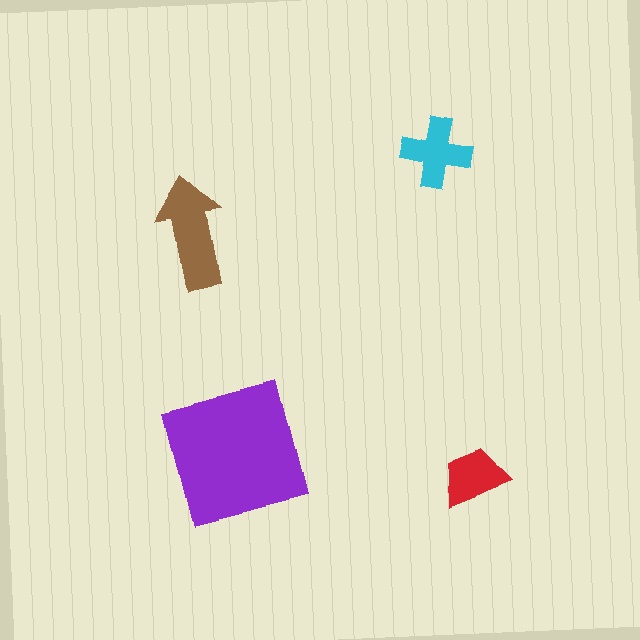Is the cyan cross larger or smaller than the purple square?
Smaller.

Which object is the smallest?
The red trapezoid.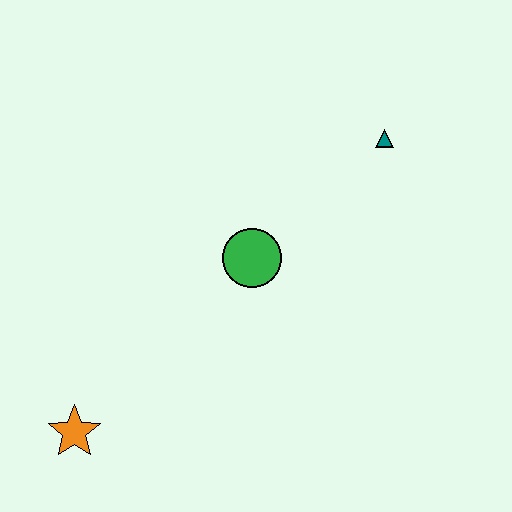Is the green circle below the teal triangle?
Yes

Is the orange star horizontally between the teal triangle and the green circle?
No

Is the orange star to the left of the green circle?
Yes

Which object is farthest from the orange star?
The teal triangle is farthest from the orange star.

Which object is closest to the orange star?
The green circle is closest to the orange star.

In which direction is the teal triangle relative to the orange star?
The teal triangle is to the right of the orange star.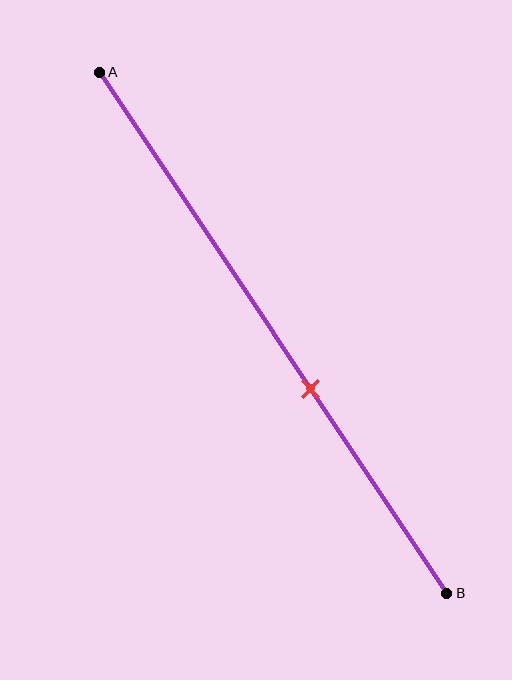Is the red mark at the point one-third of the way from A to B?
No, the mark is at about 60% from A, not at the 33% one-third point.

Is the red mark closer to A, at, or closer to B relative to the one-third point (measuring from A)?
The red mark is closer to point B than the one-third point of segment AB.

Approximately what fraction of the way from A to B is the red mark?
The red mark is approximately 60% of the way from A to B.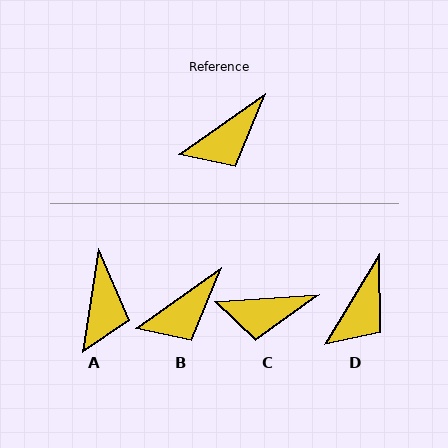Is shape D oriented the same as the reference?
No, it is off by about 23 degrees.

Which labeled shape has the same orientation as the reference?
B.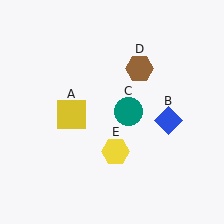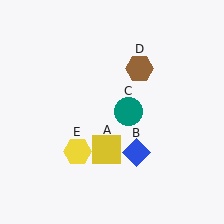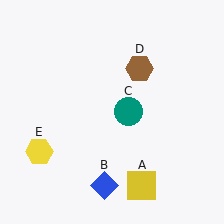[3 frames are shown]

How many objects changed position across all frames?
3 objects changed position: yellow square (object A), blue diamond (object B), yellow hexagon (object E).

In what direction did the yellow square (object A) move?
The yellow square (object A) moved down and to the right.